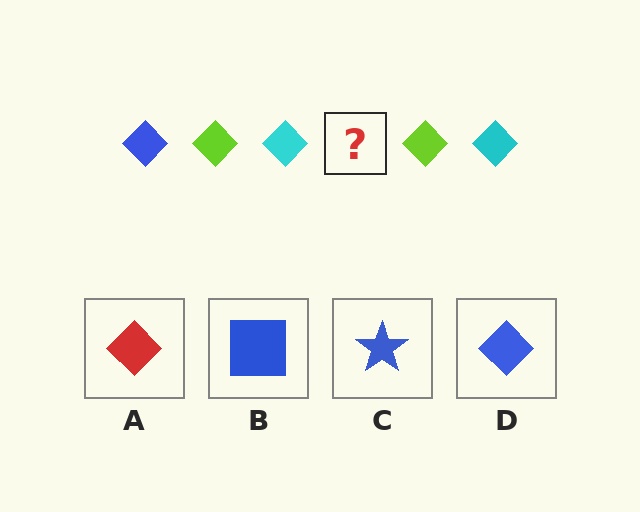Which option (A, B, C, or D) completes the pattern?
D.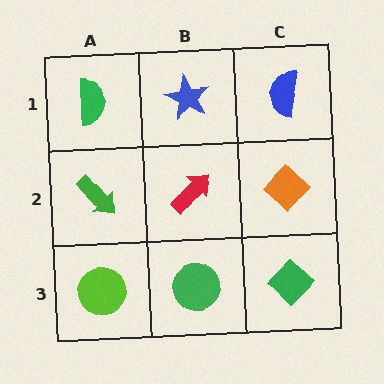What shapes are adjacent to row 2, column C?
A blue semicircle (row 1, column C), a green diamond (row 3, column C), a red arrow (row 2, column B).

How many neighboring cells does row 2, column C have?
3.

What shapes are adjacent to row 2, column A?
A green semicircle (row 1, column A), a lime circle (row 3, column A), a red arrow (row 2, column B).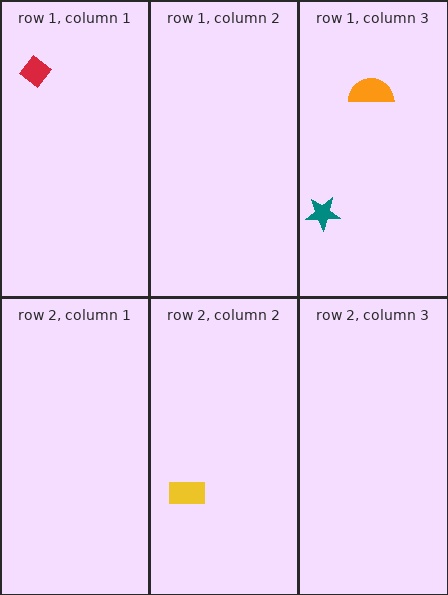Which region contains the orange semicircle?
The row 1, column 3 region.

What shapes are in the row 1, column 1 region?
The red diamond.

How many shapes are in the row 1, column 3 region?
2.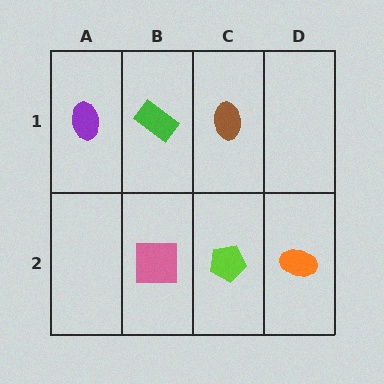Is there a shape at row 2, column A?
No, that cell is empty.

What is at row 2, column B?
A pink square.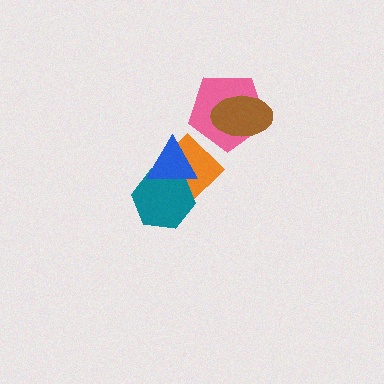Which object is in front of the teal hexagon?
The blue triangle is in front of the teal hexagon.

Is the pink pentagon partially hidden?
Yes, it is partially covered by another shape.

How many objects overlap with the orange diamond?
2 objects overlap with the orange diamond.